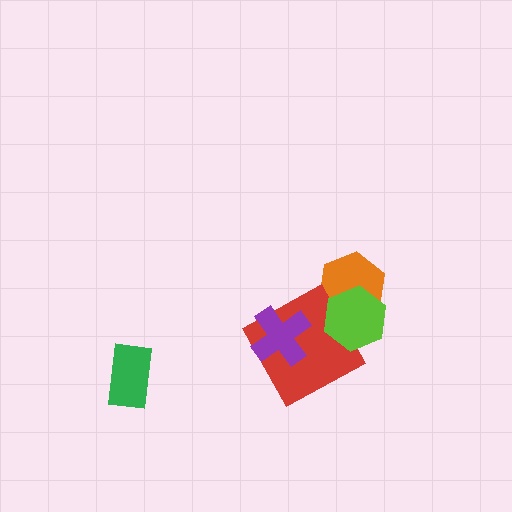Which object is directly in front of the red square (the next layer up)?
The lime hexagon is directly in front of the red square.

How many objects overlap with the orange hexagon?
1 object overlaps with the orange hexagon.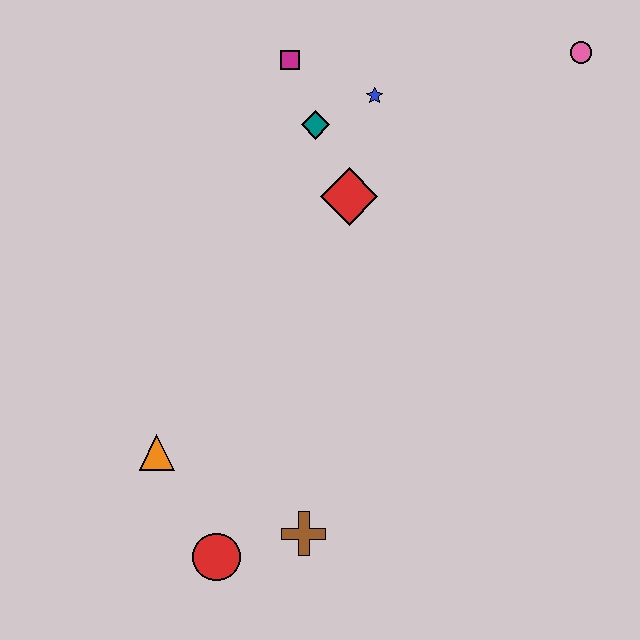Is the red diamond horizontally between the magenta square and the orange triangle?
No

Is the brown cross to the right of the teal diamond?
No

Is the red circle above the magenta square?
No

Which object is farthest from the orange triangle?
The pink circle is farthest from the orange triangle.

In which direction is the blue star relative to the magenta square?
The blue star is to the right of the magenta square.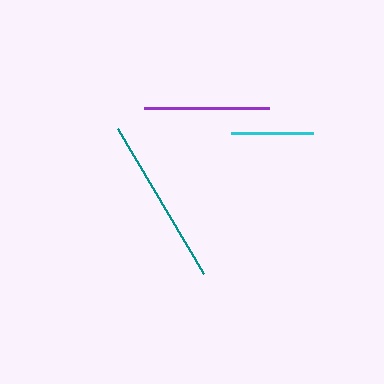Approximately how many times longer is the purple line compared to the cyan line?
The purple line is approximately 1.5 times the length of the cyan line.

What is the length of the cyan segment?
The cyan segment is approximately 82 pixels long.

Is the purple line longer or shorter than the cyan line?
The purple line is longer than the cyan line.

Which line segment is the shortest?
The cyan line is the shortest at approximately 82 pixels.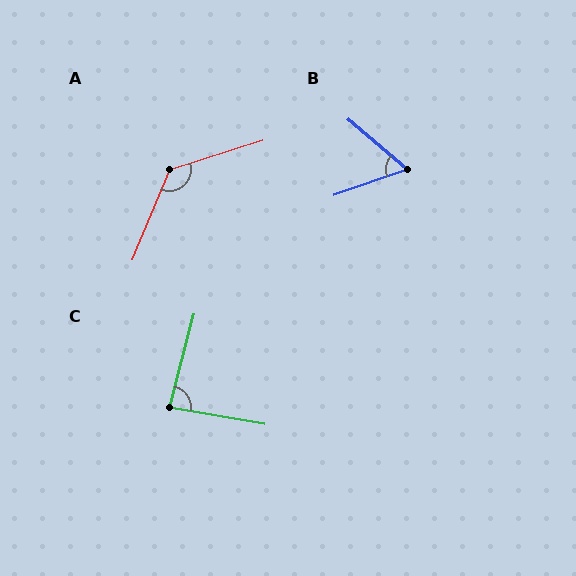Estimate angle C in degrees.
Approximately 85 degrees.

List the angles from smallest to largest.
B (59°), C (85°), A (130°).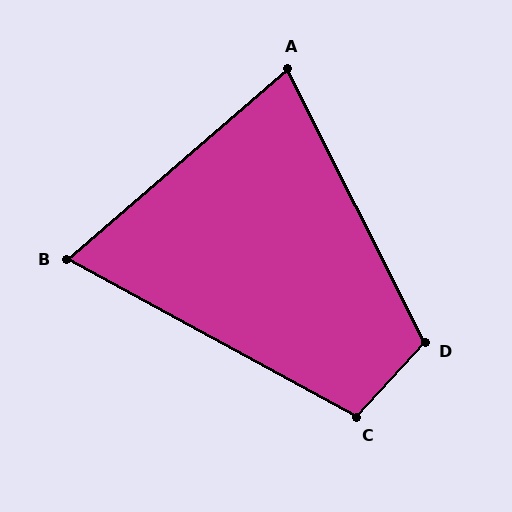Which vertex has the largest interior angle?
D, at approximately 111 degrees.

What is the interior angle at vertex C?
Approximately 104 degrees (obtuse).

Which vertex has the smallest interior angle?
B, at approximately 69 degrees.